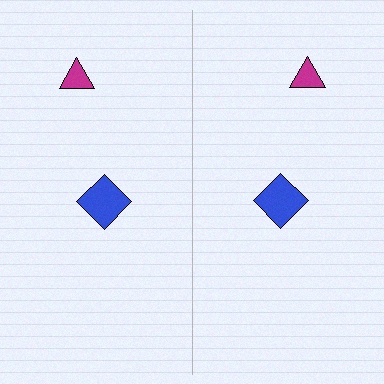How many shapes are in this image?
There are 4 shapes in this image.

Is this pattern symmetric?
Yes, this pattern has bilateral (reflection) symmetry.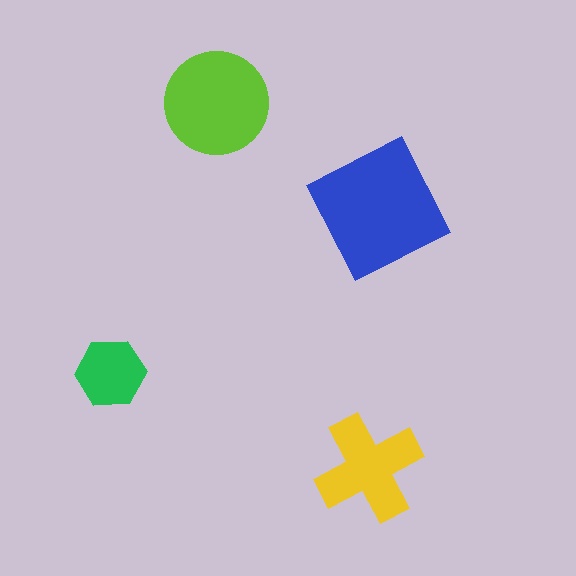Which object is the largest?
The blue square.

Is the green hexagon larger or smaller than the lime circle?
Smaller.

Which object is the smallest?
The green hexagon.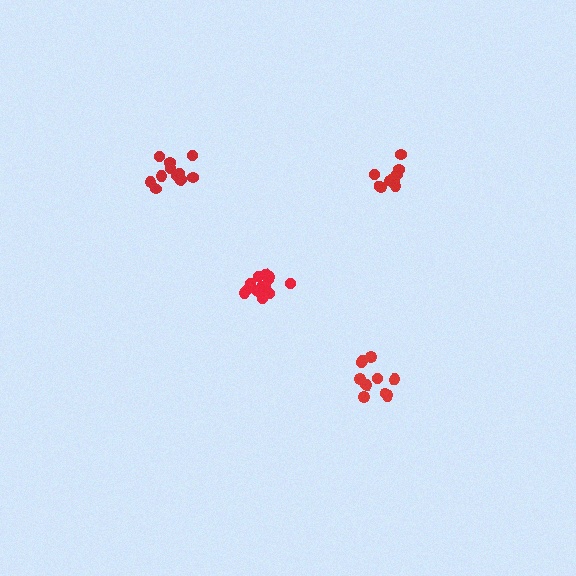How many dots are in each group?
Group 1: 14 dots, Group 2: 9 dots, Group 3: 11 dots, Group 4: 11 dots (45 total).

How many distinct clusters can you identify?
There are 4 distinct clusters.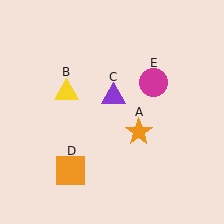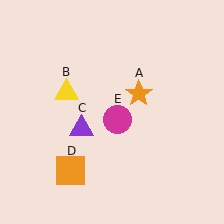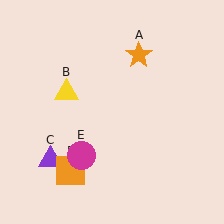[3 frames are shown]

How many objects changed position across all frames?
3 objects changed position: orange star (object A), purple triangle (object C), magenta circle (object E).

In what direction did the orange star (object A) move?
The orange star (object A) moved up.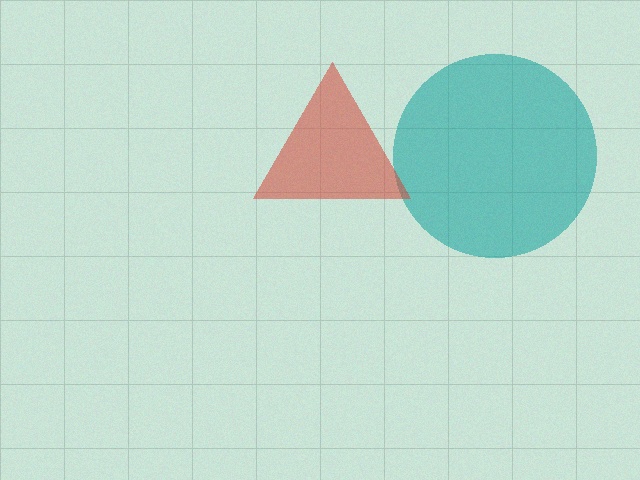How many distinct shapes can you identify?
There are 2 distinct shapes: a teal circle, a red triangle.